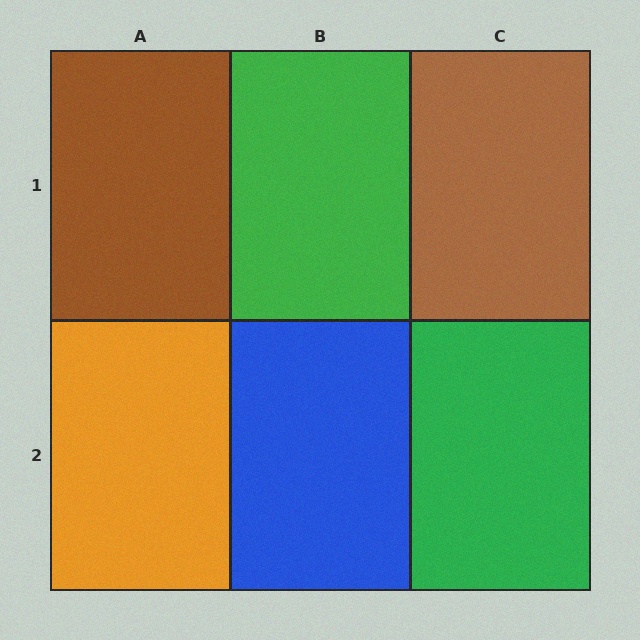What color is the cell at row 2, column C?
Green.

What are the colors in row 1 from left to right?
Brown, green, brown.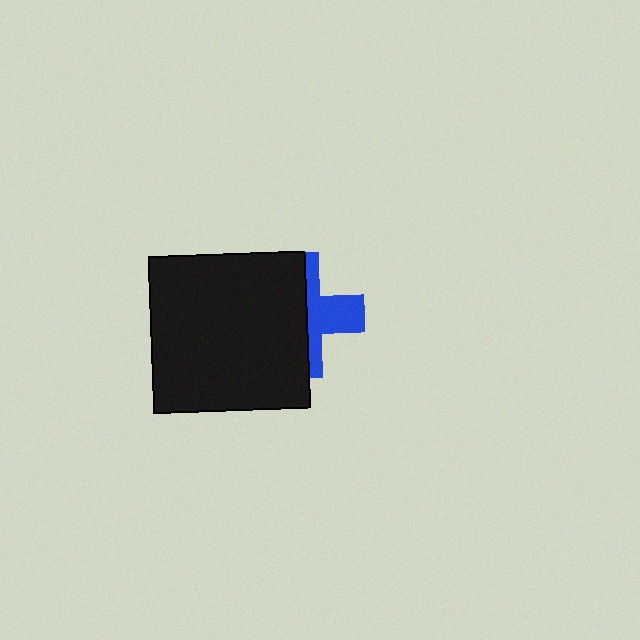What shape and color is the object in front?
The object in front is a black square.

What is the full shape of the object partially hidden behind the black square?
The partially hidden object is a blue cross.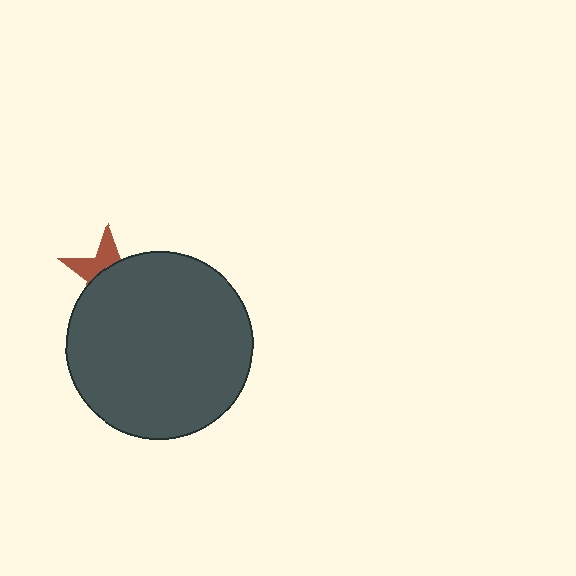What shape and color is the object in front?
The object in front is a dark gray circle.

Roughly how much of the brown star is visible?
A small part of it is visible (roughly 36%).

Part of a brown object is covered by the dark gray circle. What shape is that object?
It is a star.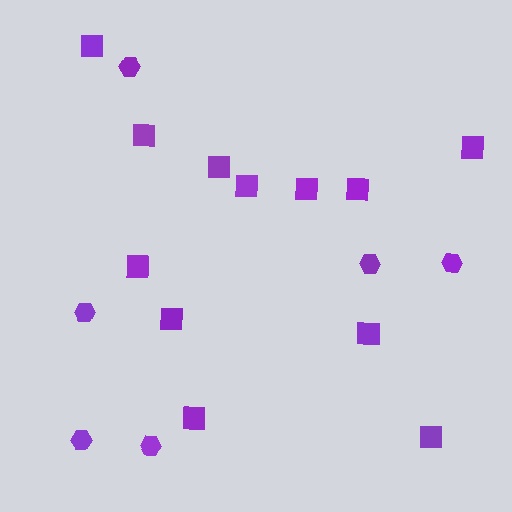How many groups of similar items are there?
There are 2 groups: one group of hexagons (6) and one group of squares (12).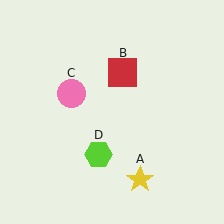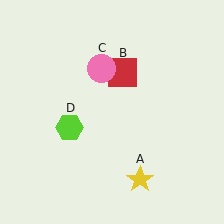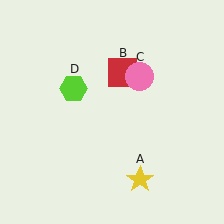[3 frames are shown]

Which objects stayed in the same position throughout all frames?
Yellow star (object A) and red square (object B) remained stationary.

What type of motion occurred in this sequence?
The pink circle (object C), lime hexagon (object D) rotated clockwise around the center of the scene.